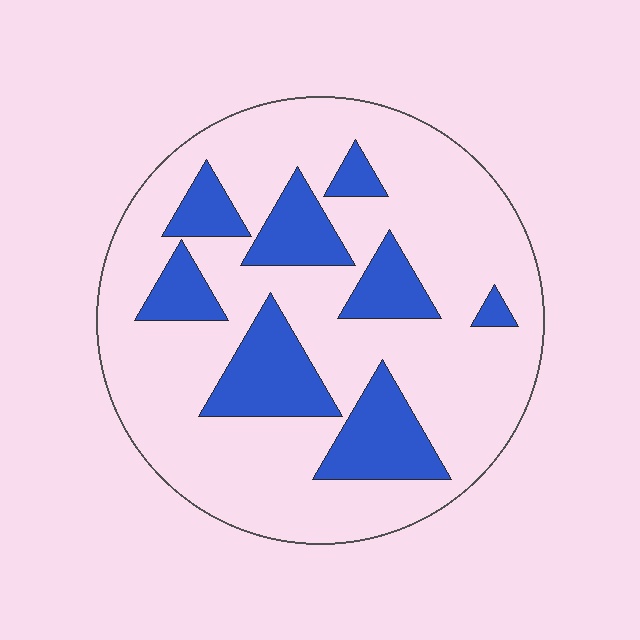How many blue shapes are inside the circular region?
8.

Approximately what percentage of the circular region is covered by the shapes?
Approximately 25%.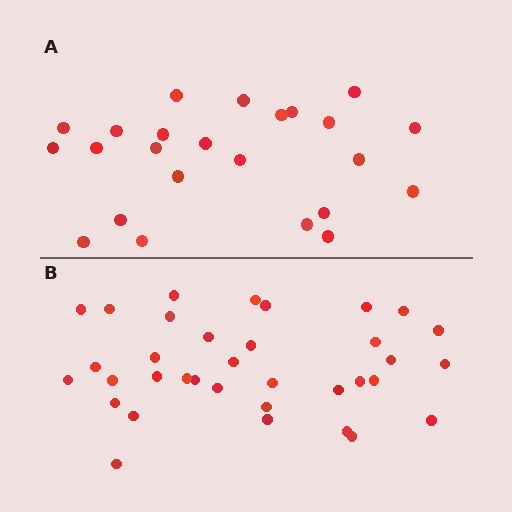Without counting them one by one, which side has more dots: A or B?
Region B (the bottom region) has more dots.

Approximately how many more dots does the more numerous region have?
Region B has roughly 12 or so more dots than region A.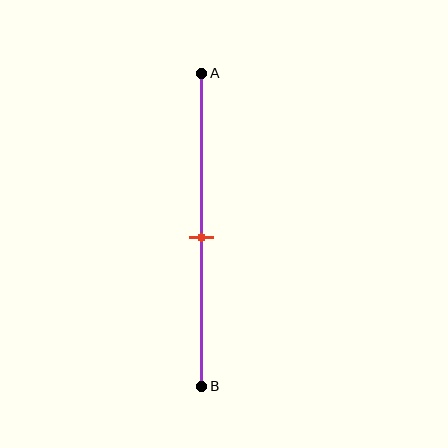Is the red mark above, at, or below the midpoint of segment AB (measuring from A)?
The red mark is approximately at the midpoint of segment AB.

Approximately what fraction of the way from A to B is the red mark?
The red mark is approximately 55% of the way from A to B.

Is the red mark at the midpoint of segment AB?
Yes, the mark is approximately at the midpoint.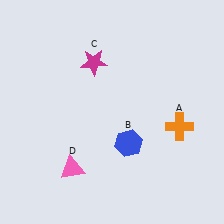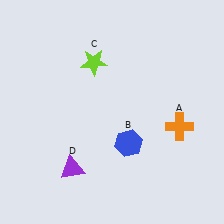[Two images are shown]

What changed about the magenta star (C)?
In Image 1, C is magenta. In Image 2, it changed to lime.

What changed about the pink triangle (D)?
In Image 1, D is pink. In Image 2, it changed to purple.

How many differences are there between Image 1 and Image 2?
There are 2 differences between the two images.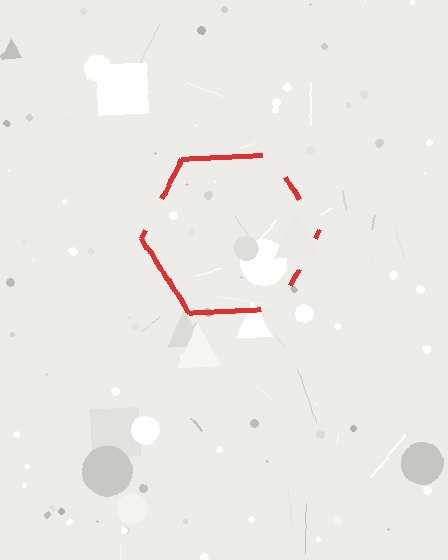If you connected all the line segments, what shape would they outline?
They would outline a hexagon.